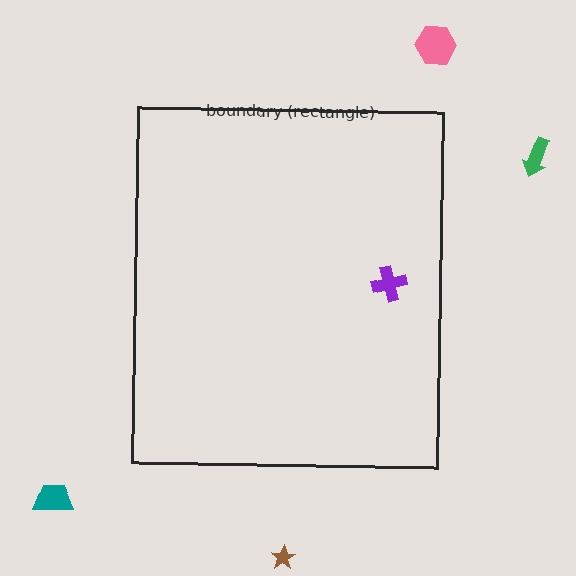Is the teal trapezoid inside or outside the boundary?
Outside.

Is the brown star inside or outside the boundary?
Outside.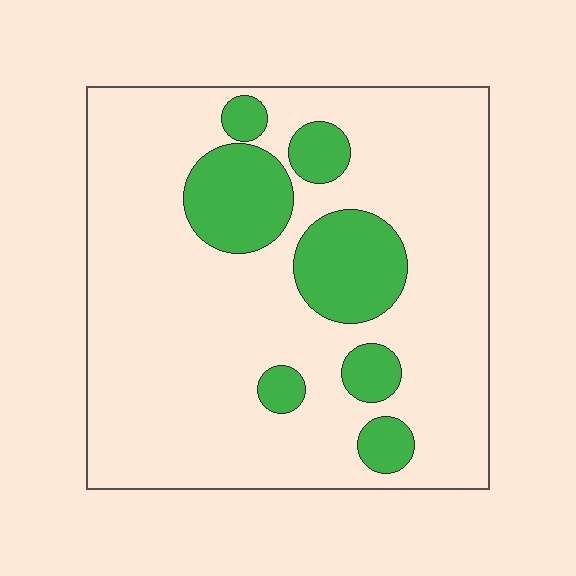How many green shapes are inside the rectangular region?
7.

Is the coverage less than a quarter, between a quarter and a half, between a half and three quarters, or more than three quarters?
Less than a quarter.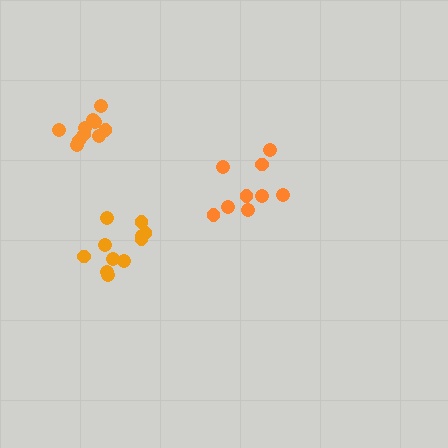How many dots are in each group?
Group 1: 9 dots, Group 2: 10 dots, Group 3: 11 dots (30 total).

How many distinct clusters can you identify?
There are 3 distinct clusters.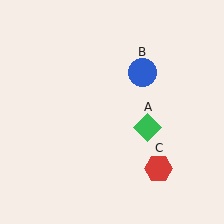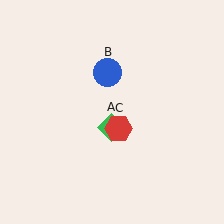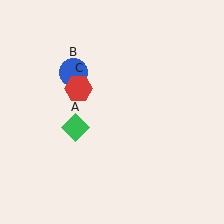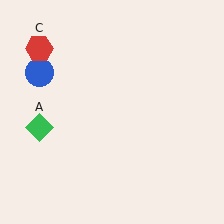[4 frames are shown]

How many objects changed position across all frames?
3 objects changed position: green diamond (object A), blue circle (object B), red hexagon (object C).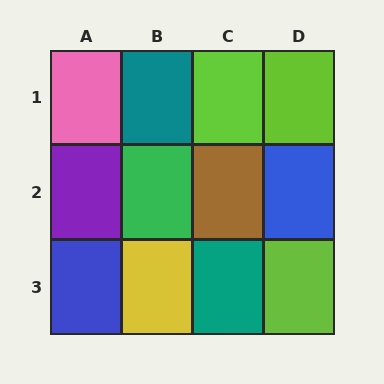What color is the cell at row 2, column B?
Green.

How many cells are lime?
3 cells are lime.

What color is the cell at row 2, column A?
Purple.